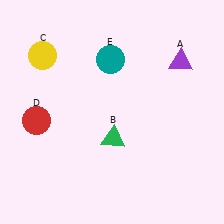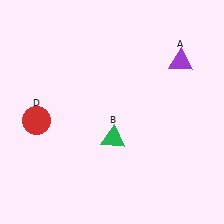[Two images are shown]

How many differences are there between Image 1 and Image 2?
There are 2 differences between the two images.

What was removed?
The teal circle (E), the yellow circle (C) were removed in Image 2.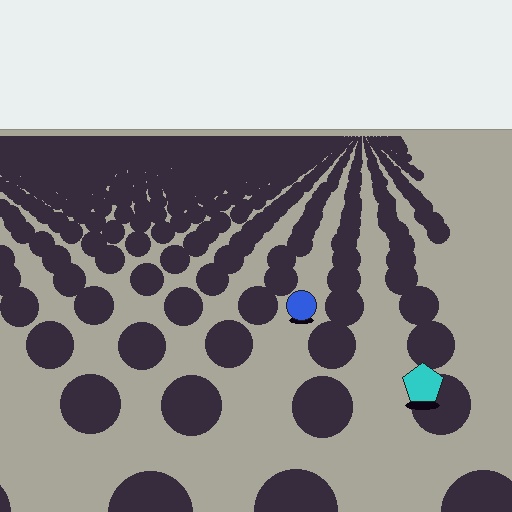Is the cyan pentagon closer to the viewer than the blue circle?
Yes. The cyan pentagon is closer — you can tell from the texture gradient: the ground texture is coarser near it.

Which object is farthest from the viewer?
The blue circle is farthest from the viewer. It appears smaller and the ground texture around it is denser.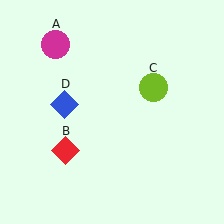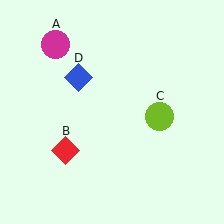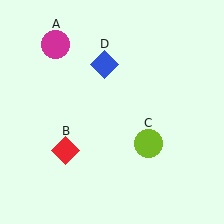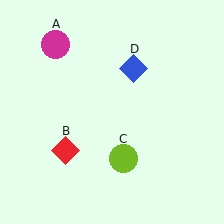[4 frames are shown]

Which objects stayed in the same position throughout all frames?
Magenta circle (object A) and red diamond (object B) remained stationary.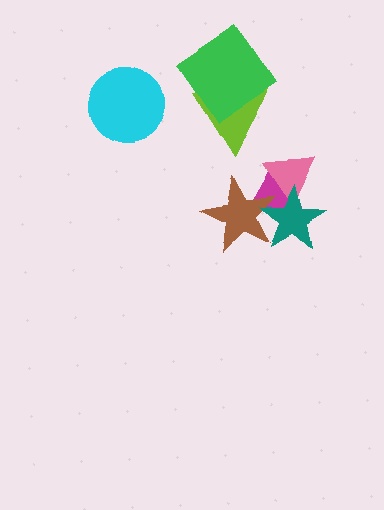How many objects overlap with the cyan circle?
0 objects overlap with the cyan circle.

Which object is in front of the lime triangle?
The green diamond is in front of the lime triangle.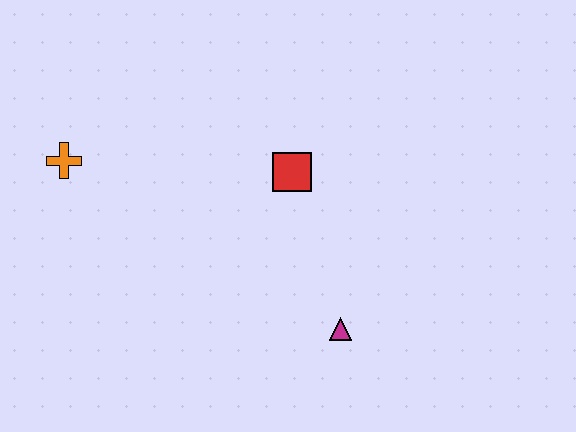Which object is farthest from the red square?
The orange cross is farthest from the red square.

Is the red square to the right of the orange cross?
Yes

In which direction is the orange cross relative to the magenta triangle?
The orange cross is to the left of the magenta triangle.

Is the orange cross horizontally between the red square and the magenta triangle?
No